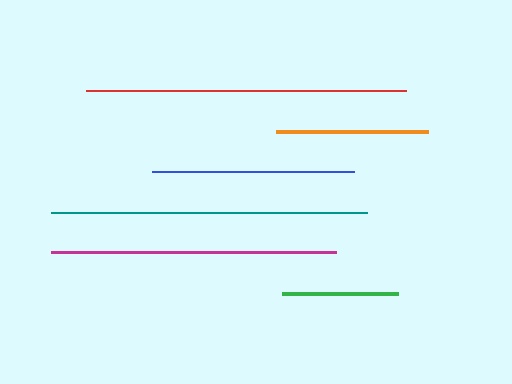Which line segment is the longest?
The red line is the longest at approximately 320 pixels.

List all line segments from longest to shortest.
From longest to shortest: red, teal, magenta, blue, orange, green.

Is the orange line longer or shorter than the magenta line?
The magenta line is longer than the orange line.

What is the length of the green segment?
The green segment is approximately 116 pixels long.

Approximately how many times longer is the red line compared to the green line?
The red line is approximately 2.8 times the length of the green line.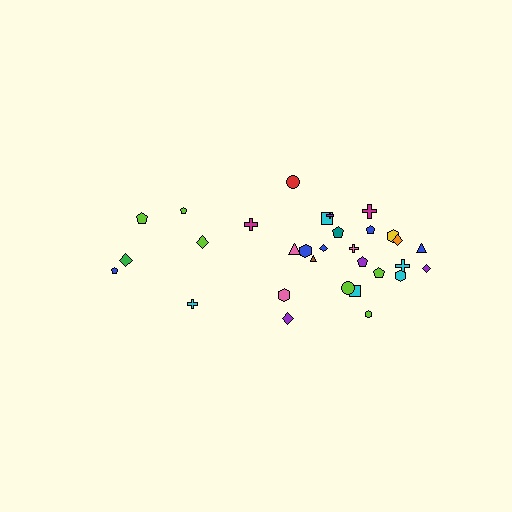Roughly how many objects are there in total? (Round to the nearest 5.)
Roughly 30 objects in total.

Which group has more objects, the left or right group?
The right group.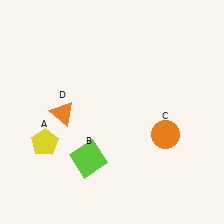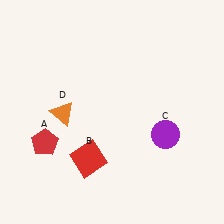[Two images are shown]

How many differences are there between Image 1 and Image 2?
There are 3 differences between the two images.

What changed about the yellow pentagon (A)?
In Image 1, A is yellow. In Image 2, it changed to red.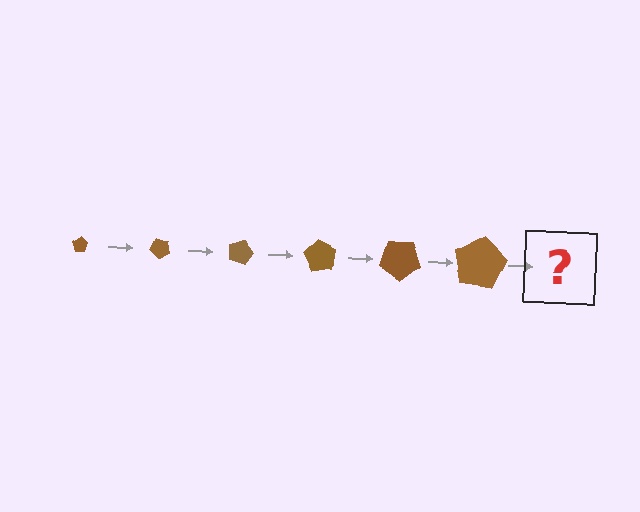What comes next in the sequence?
The next element should be a pentagon, larger than the previous one and rotated 270 degrees from the start.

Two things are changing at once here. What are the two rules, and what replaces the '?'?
The two rules are that the pentagon grows larger each step and it rotates 45 degrees each step. The '?' should be a pentagon, larger than the previous one and rotated 270 degrees from the start.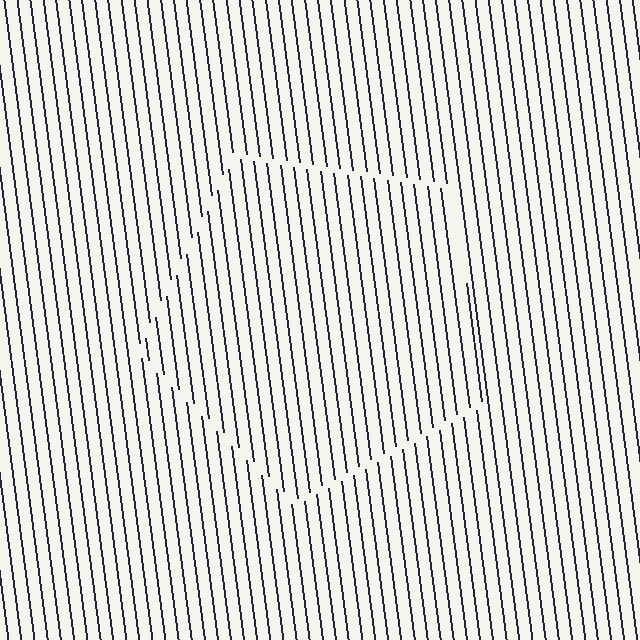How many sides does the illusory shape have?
5 sides — the line-ends trace a pentagon.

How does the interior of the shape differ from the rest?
The interior of the shape contains the same grating, shifted by half a period — the contour is defined by the phase discontinuity where line-ends from the inner and outer gratings abut.